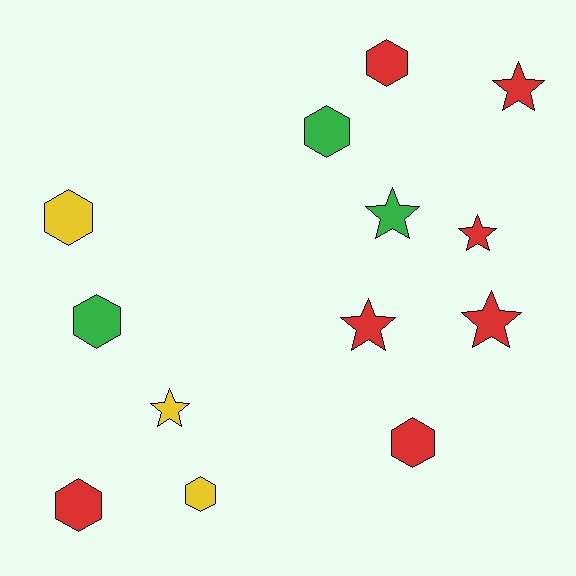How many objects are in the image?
There are 13 objects.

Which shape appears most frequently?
Hexagon, with 7 objects.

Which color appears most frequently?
Red, with 7 objects.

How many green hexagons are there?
There are 2 green hexagons.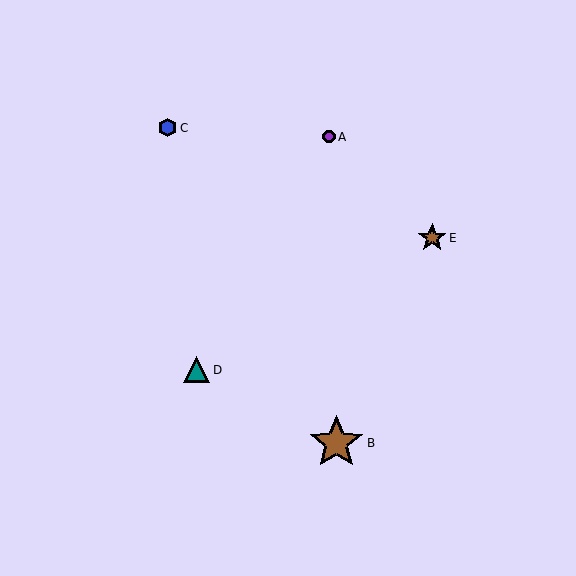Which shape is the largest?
The brown star (labeled B) is the largest.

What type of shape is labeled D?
Shape D is a teal triangle.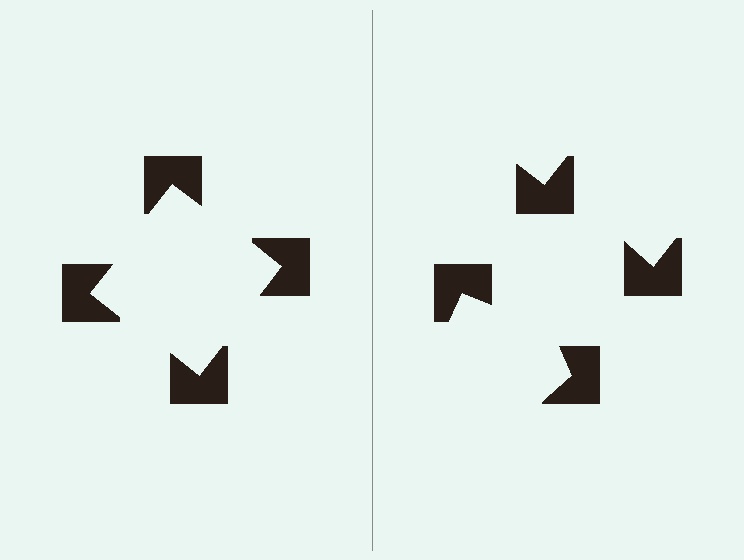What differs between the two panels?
The notched squares are positioned identically on both sides; only the wedge orientations differ. On the left they align to a square; on the right they are misaligned.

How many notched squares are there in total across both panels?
8 — 4 on each side.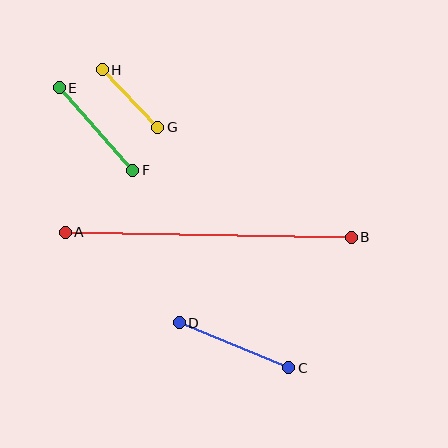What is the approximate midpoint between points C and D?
The midpoint is at approximately (234, 345) pixels.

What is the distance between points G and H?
The distance is approximately 80 pixels.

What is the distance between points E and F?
The distance is approximately 110 pixels.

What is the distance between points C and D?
The distance is approximately 118 pixels.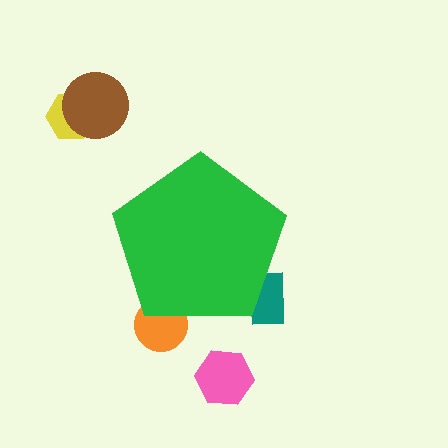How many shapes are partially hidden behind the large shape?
2 shapes are partially hidden.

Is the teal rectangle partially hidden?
Yes, the teal rectangle is partially hidden behind the green pentagon.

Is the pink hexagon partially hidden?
No, the pink hexagon is fully visible.